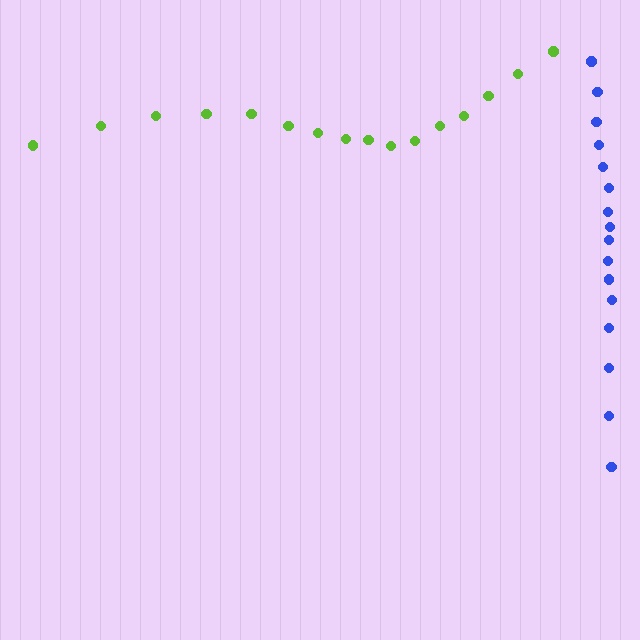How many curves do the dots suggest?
There are 2 distinct paths.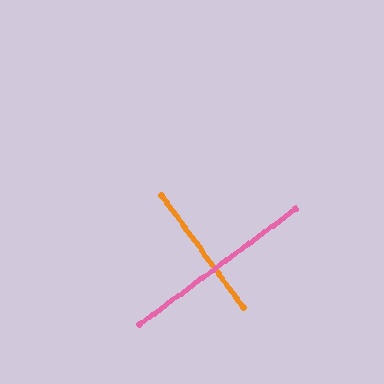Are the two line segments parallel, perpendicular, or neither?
Perpendicular — they meet at approximately 90°.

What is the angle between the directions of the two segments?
Approximately 90 degrees.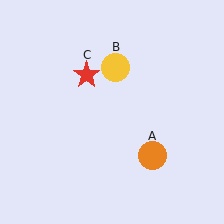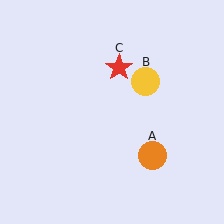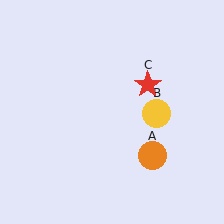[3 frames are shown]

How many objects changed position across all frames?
2 objects changed position: yellow circle (object B), red star (object C).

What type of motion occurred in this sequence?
The yellow circle (object B), red star (object C) rotated clockwise around the center of the scene.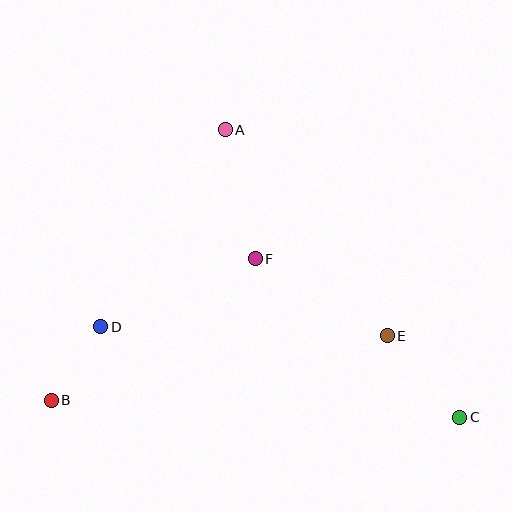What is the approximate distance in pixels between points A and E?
The distance between A and E is approximately 262 pixels.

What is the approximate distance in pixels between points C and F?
The distance between C and F is approximately 259 pixels.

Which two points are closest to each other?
Points B and D are closest to each other.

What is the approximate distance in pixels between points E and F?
The distance between E and F is approximately 153 pixels.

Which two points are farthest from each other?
Points B and C are farthest from each other.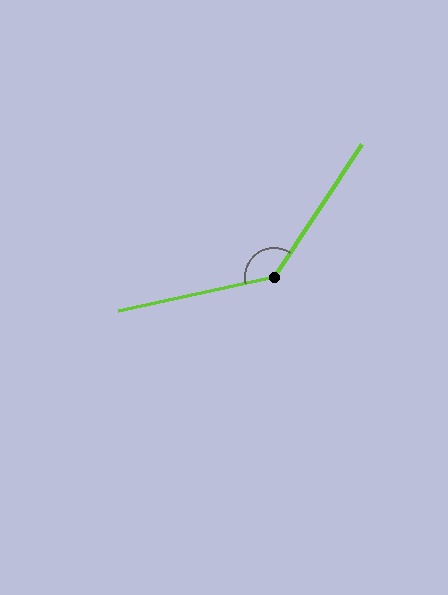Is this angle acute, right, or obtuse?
It is obtuse.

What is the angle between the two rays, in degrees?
Approximately 136 degrees.